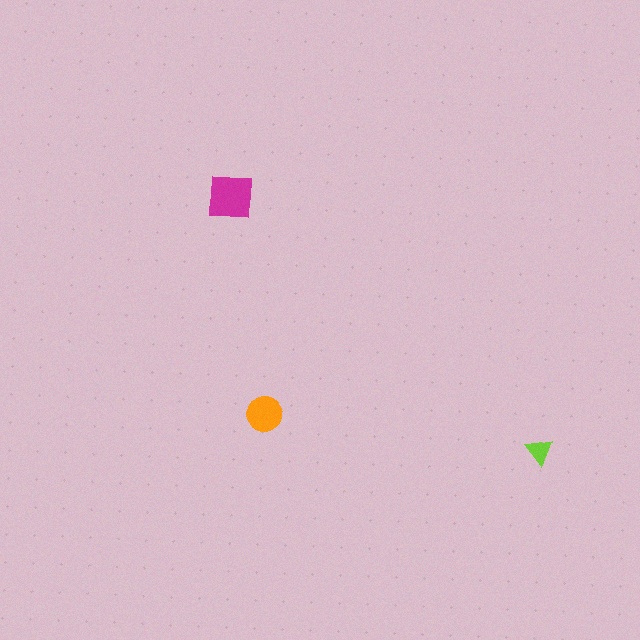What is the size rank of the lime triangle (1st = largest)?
3rd.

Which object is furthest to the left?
The magenta square is leftmost.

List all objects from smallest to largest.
The lime triangle, the orange circle, the magenta square.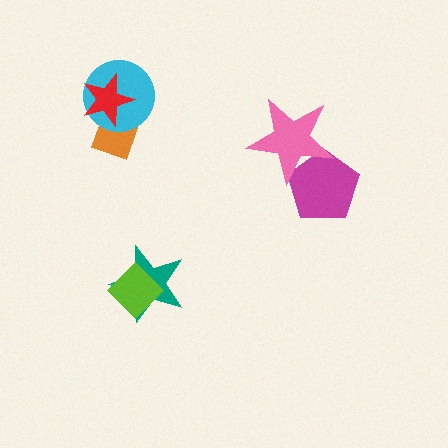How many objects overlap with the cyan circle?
2 objects overlap with the cyan circle.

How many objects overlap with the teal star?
1 object overlaps with the teal star.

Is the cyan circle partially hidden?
Yes, it is partially covered by another shape.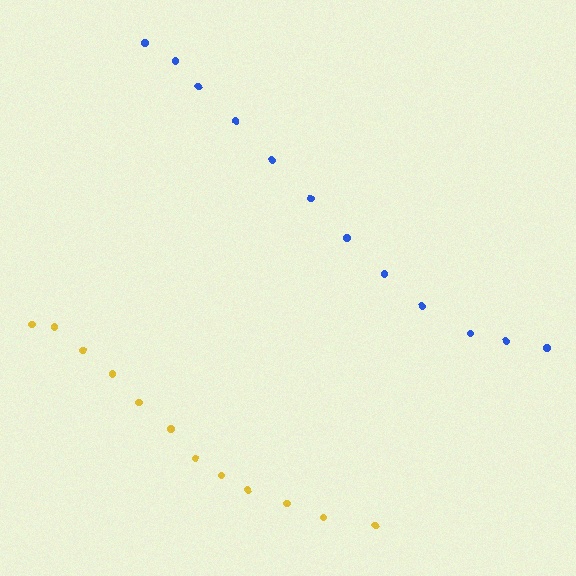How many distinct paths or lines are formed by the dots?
There are 2 distinct paths.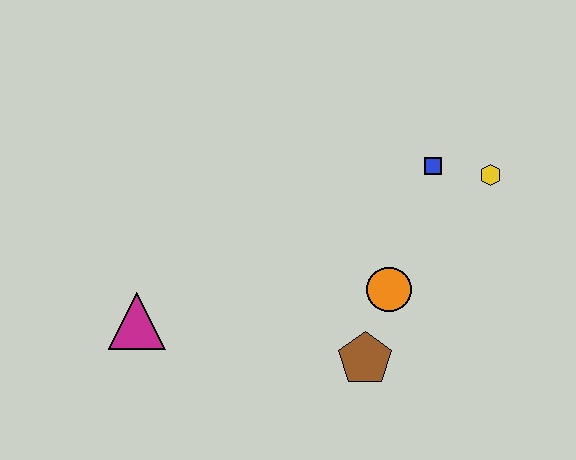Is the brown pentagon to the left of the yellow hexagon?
Yes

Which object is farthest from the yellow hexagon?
The magenta triangle is farthest from the yellow hexagon.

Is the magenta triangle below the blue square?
Yes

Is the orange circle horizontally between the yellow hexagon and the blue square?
No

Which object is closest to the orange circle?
The brown pentagon is closest to the orange circle.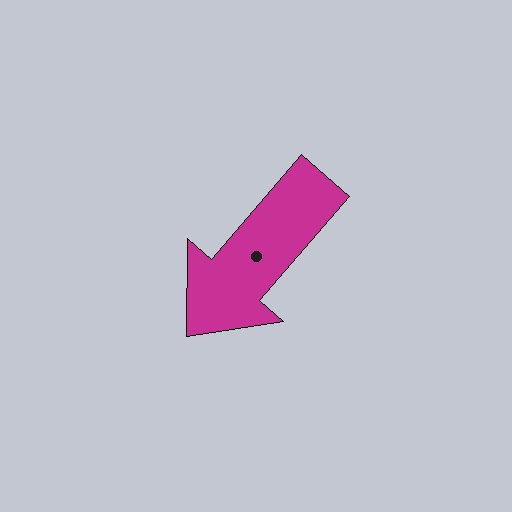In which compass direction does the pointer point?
Southwest.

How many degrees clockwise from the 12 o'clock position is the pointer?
Approximately 221 degrees.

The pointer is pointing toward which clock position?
Roughly 7 o'clock.